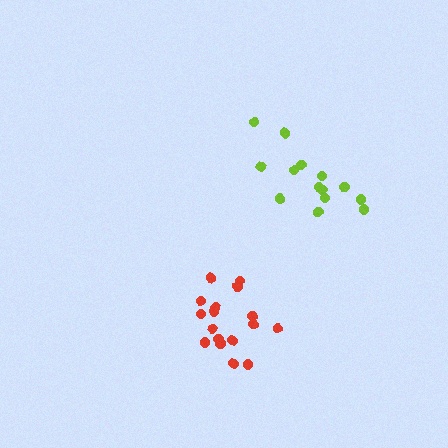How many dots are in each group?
Group 1: 14 dots, Group 2: 17 dots (31 total).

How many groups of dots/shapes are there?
There are 2 groups.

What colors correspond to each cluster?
The clusters are colored: lime, red.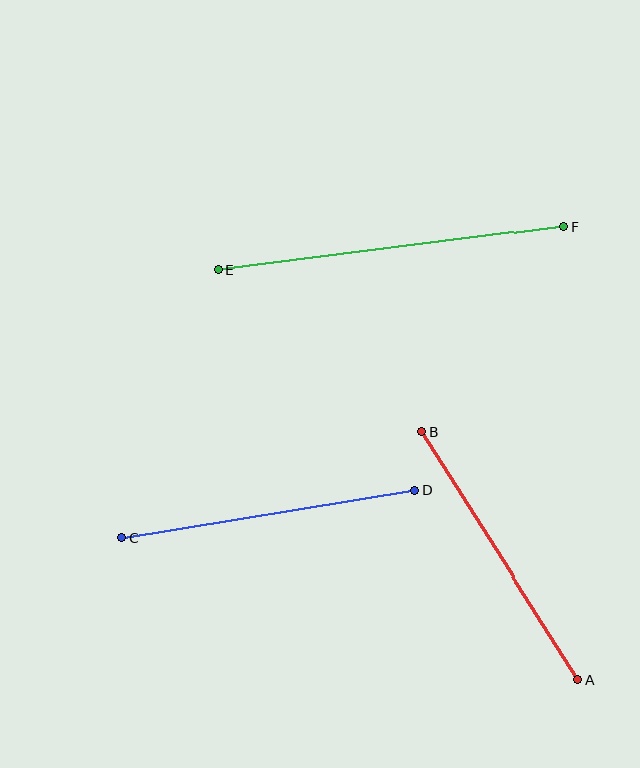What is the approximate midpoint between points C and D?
The midpoint is at approximately (268, 514) pixels.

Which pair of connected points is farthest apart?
Points E and F are farthest apart.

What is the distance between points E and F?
The distance is approximately 349 pixels.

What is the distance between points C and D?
The distance is approximately 297 pixels.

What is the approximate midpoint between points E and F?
The midpoint is at approximately (391, 248) pixels.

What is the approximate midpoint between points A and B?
The midpoint is at approximately (500, 555) pixels.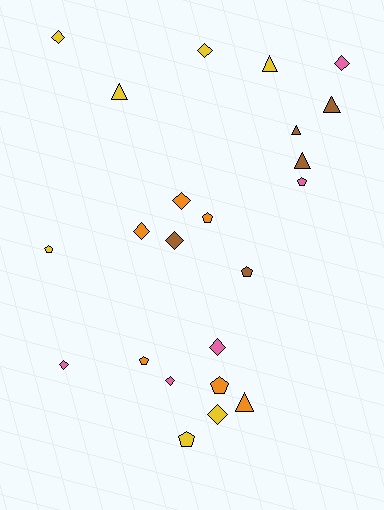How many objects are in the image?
There are 23 objects.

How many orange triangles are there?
There is 1 orange triangle.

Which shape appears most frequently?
Diamond, with 10 objects.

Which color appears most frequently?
Yellow, with 7 objects.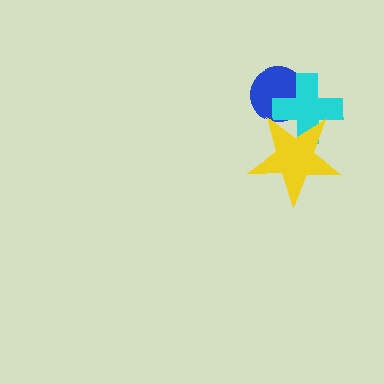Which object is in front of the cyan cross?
The yellow star is in front of the cyan cross.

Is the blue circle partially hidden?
Yes, it is partially covered by another shape.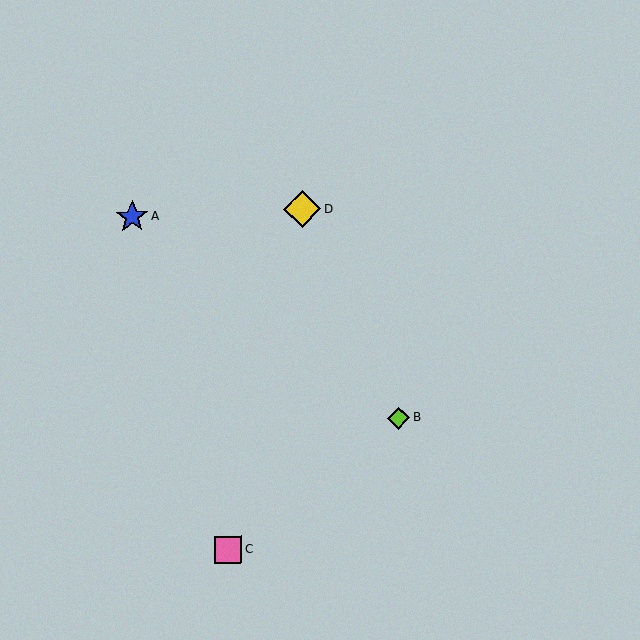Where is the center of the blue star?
The center of the blue star is at (132, 217).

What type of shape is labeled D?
Shape D is a yellow diamond.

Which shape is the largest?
The yellow diamond (labeled D) is the largest.